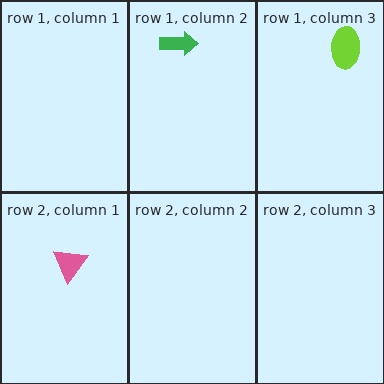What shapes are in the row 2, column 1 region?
The pink triangle.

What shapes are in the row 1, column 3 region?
The lime ellipse.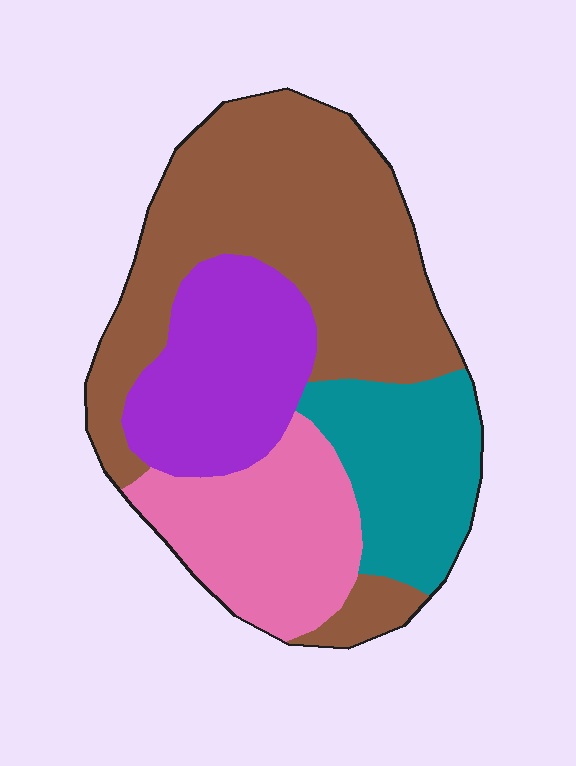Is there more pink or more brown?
Brown.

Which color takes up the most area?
Brown, at roughly 45%.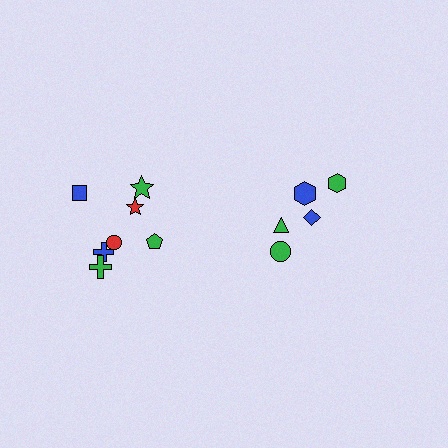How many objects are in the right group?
There are 5 objects.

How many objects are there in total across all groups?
There are 12 objects.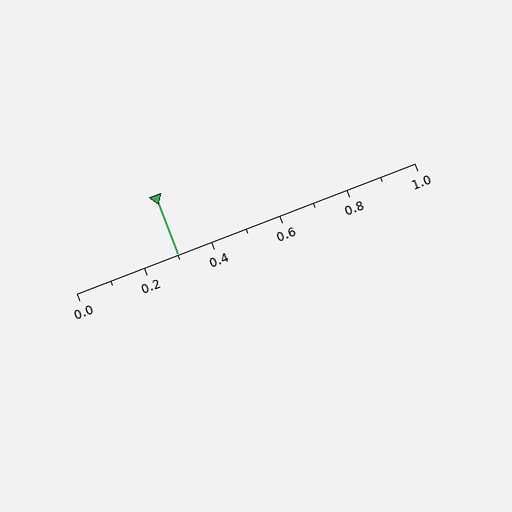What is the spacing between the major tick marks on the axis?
The major ticks are spaced 0.2 apart.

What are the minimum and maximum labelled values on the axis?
The axis runs from 0.0 to 1.0.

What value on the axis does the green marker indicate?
The marker indicates approximately 0.3.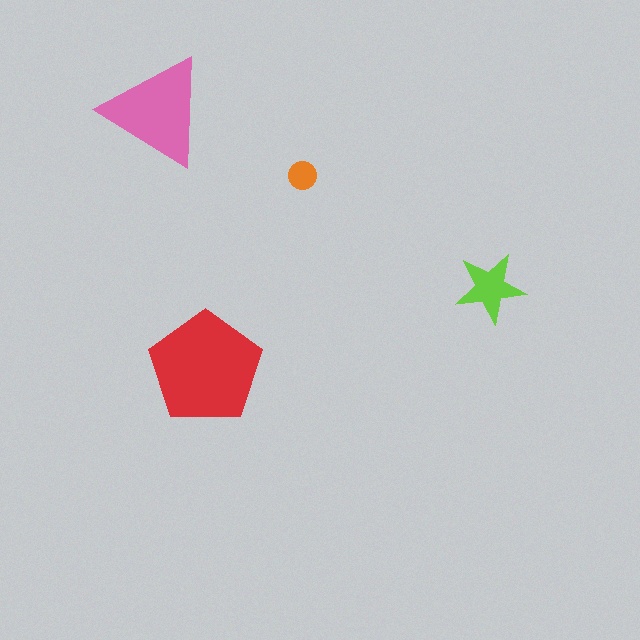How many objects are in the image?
There are 4 objects in the image.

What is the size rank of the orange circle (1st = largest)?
4th.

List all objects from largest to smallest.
The red pentagon, the pink triangle, the lime star, the orange circle.